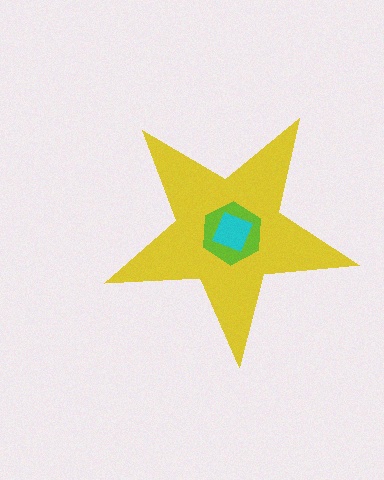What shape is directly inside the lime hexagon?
The cyan square.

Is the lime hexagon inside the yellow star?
Yes.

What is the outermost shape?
The yellow star.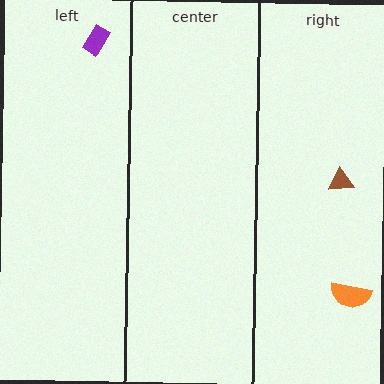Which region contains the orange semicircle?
The right region.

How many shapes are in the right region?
2.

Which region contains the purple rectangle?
The left region.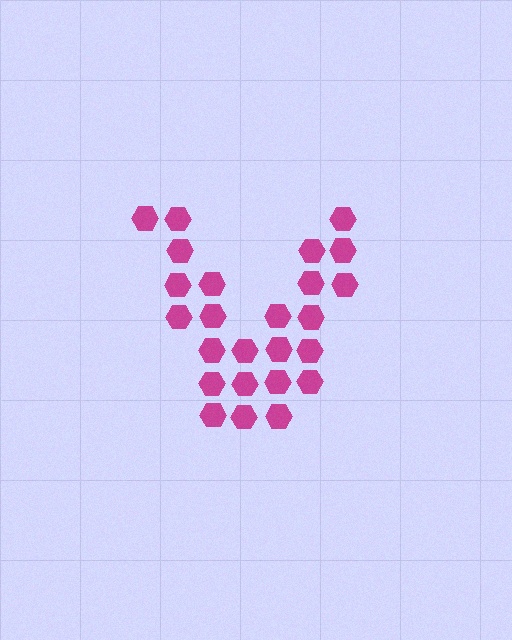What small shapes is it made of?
It is made of small hexagons.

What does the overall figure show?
The overall figure shows the letter V.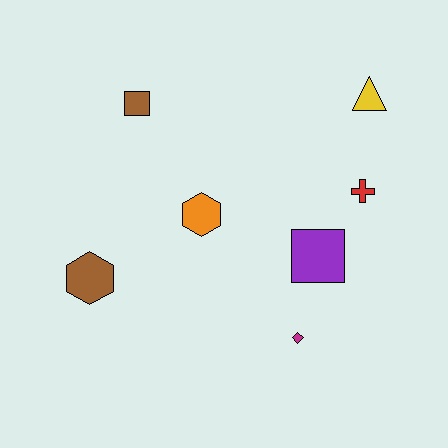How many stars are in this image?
There are no stars.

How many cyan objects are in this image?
There are no cyan objects.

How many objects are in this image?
There are 7 objects.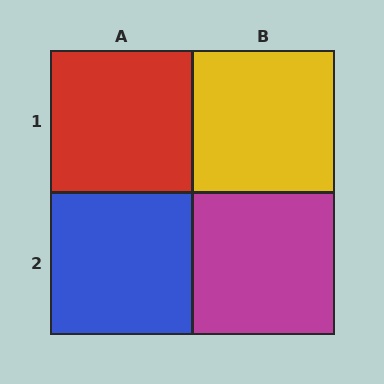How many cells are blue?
1 cell is blue.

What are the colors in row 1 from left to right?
Red, yellow.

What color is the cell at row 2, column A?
Blue.